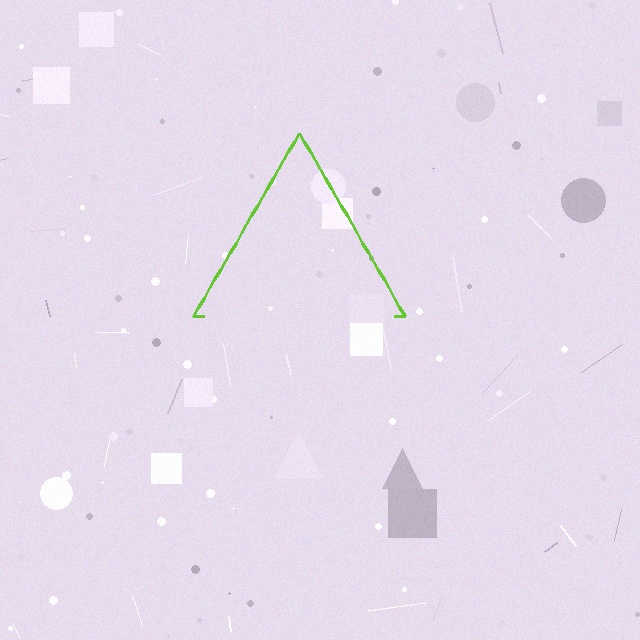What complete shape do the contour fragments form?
The contour fragments form a triangle.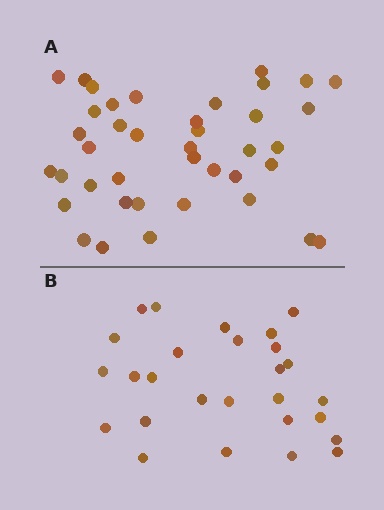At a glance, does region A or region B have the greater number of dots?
Region A (the top region) has more dots.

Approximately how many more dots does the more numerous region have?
Region A has approximately 15 more dots than region B.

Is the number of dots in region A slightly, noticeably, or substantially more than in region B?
Region A has substantially more. The ratio is roughly 1.5 to 1.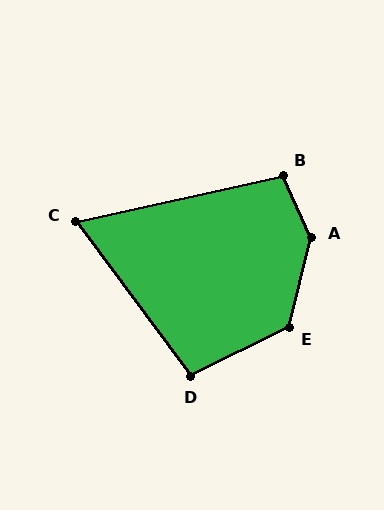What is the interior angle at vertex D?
Approximately 100 degrees (obtuse).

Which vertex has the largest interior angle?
A, at approximately 141 degrees.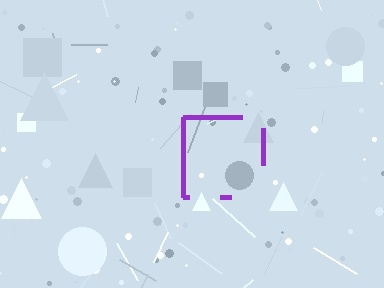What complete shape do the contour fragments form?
The contour fragments form a square.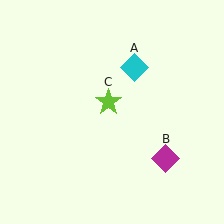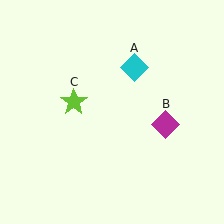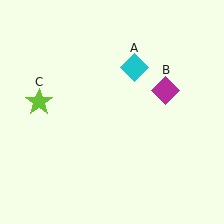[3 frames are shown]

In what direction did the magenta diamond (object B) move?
The magenta diamond (object B) moved up.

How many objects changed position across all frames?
2 objects changed position: magenta diamond (object B), lime star (object C).